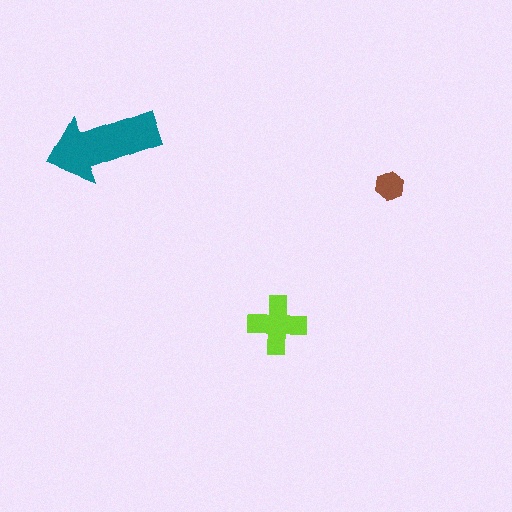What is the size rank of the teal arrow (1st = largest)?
1st.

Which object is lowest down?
The lime cross is bottommost.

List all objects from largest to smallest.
The teal arrow, the lime cross, the brown hexagon.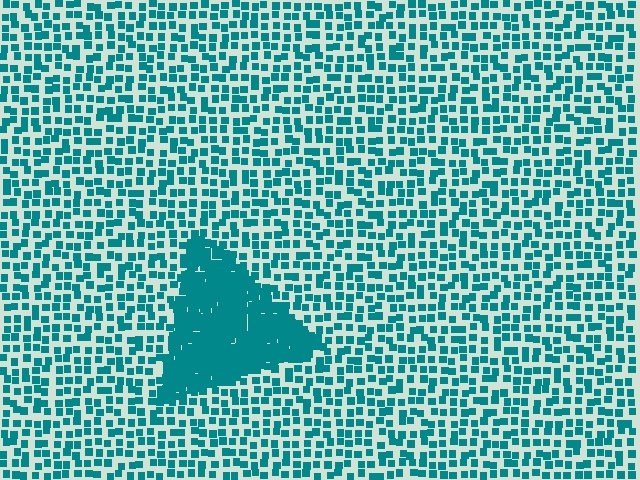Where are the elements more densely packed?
The elements are more densely packed inside the triangle boundary.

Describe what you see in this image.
The image contains small teal elements arranged at two different densities. A triangle-shaped region is visible where the elements are more densely packed than the surrounding area.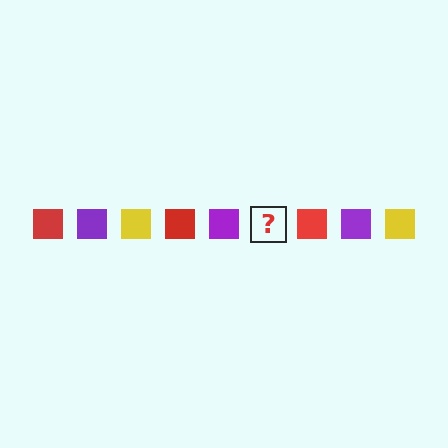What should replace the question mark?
The question mark should be replaced with a yellow square.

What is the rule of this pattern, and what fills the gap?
The rule is that the pattern cycles through red, purple, yellow squares. The gap should be filled with a yellow square.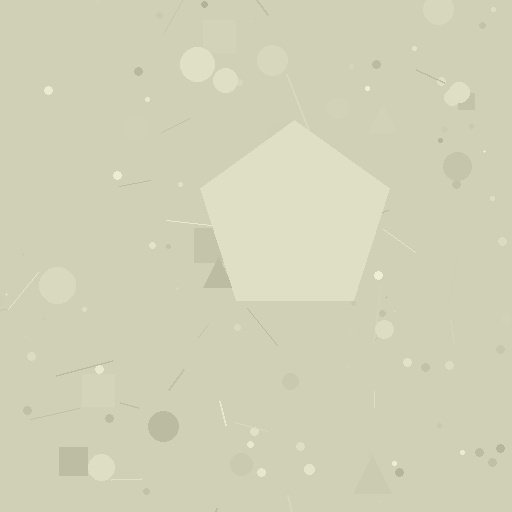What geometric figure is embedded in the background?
A pentagon is embedded in the background.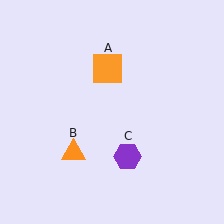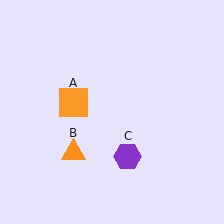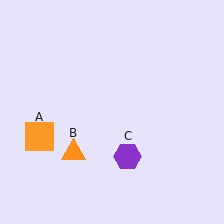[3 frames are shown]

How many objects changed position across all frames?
1 object changed position: orange square (object A).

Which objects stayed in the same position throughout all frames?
Orange triangle (object B) and purple hexagon (object C) remained stationary.